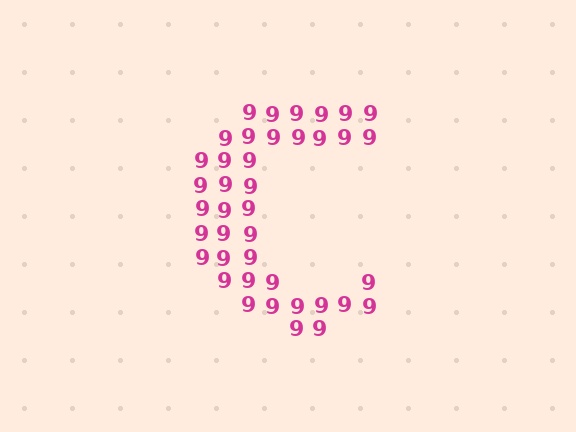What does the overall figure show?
The overall figure shows the letter C.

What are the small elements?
The small elements are digit 9's.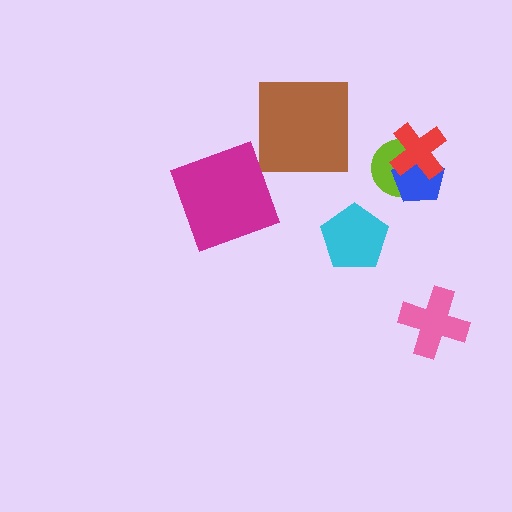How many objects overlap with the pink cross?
0 objects overlap with the pink cross.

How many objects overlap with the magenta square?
0 objects overlap with the magenta square.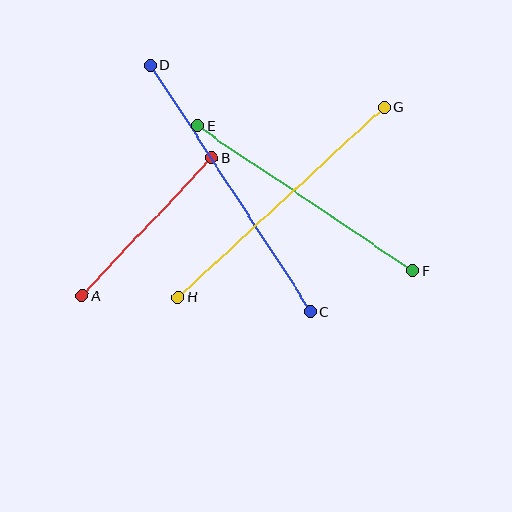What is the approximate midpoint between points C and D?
The midpoint is at approximately (231, 188) pixels.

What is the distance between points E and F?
The distance is approximately 260 pixels.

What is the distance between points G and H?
The distance is approximately 280 pixels.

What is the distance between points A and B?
The distance is approximately 189 pixels.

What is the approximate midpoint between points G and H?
The midpoint is at approximately (281, 202) pixels.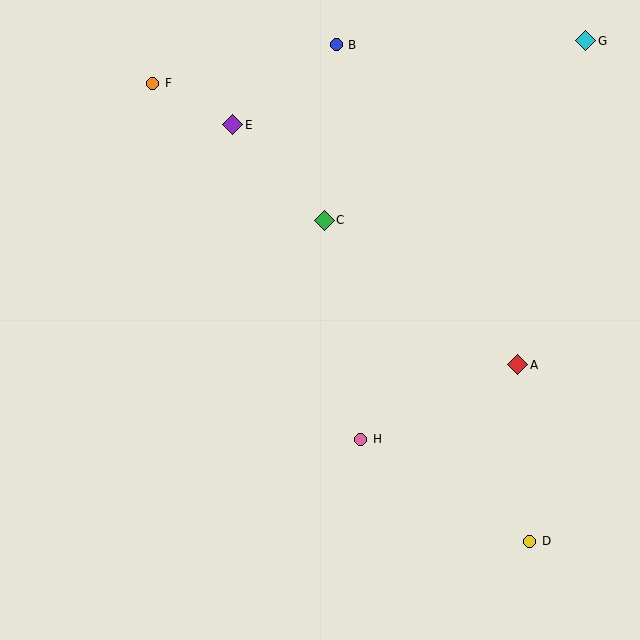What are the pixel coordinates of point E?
Point E is at (233, 125).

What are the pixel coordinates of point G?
Point G is at (586, 41).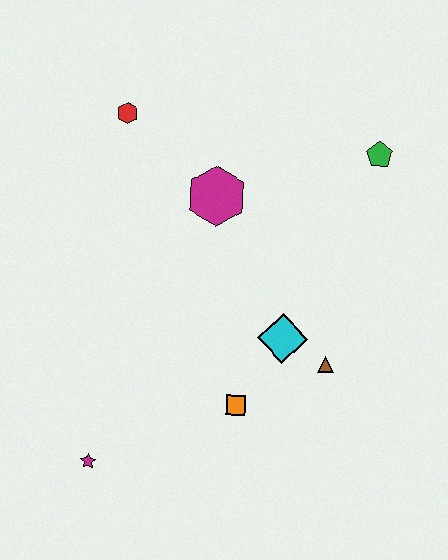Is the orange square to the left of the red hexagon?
No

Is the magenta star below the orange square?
Yes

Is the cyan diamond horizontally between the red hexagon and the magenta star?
No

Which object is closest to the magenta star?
The orange square is closest to the magenta star.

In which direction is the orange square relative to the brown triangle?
The orange square is to the left of the brown triangle.